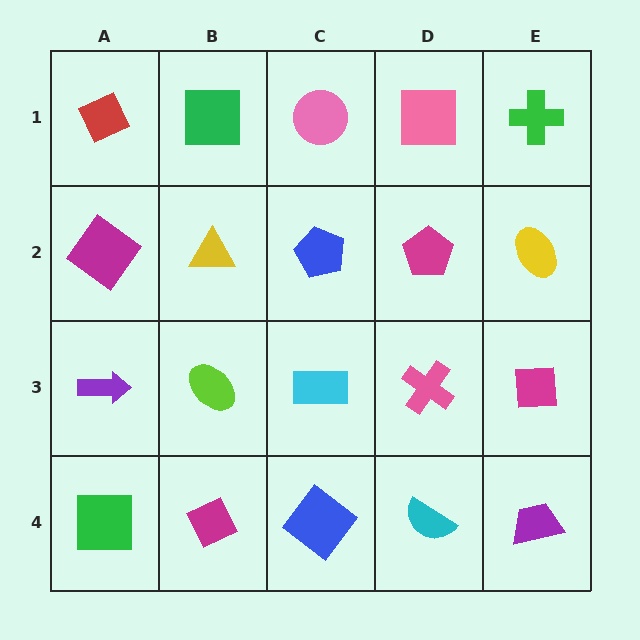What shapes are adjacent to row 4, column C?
A cyan rectangle (row 3, column C), a magenta diamond (row 4, column B), a cyan semicircle (row 4, column D).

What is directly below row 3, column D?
A cyan semicircle.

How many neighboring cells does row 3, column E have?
3.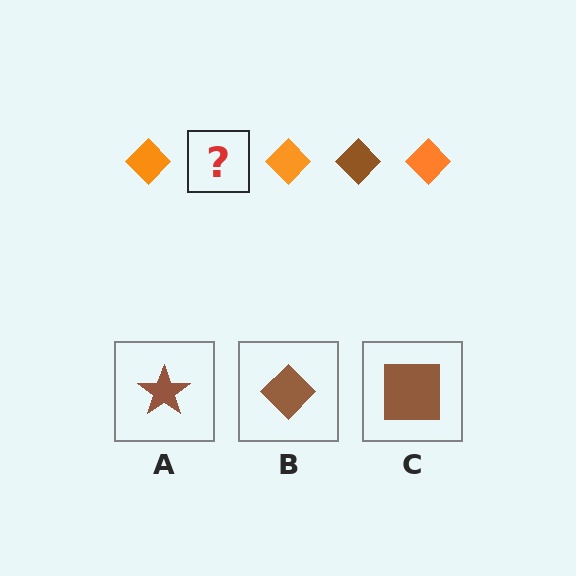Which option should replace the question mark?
Option B.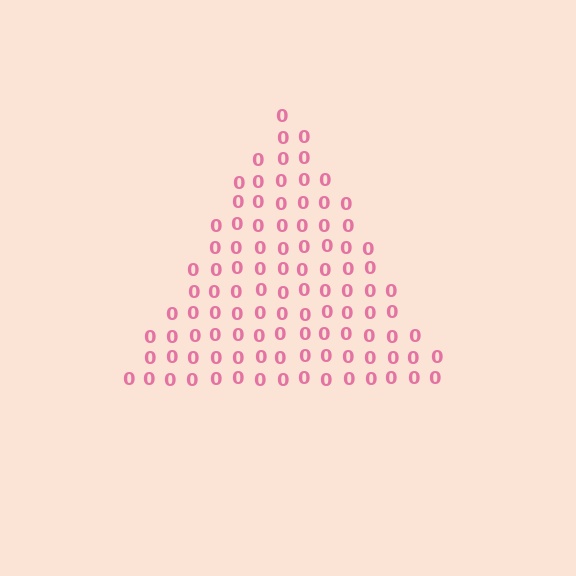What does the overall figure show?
The overall figure shows a triangle.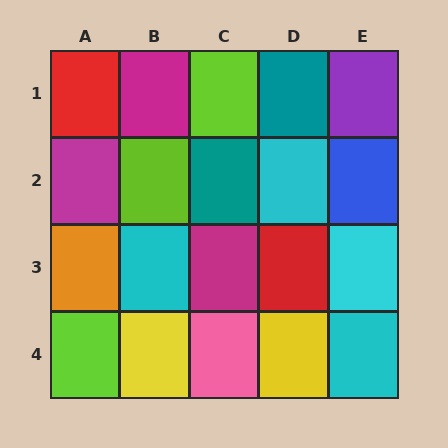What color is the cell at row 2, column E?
Blue.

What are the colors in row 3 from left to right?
Orange, cyan, magenta, red, cyan.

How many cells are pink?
1 cell is pink.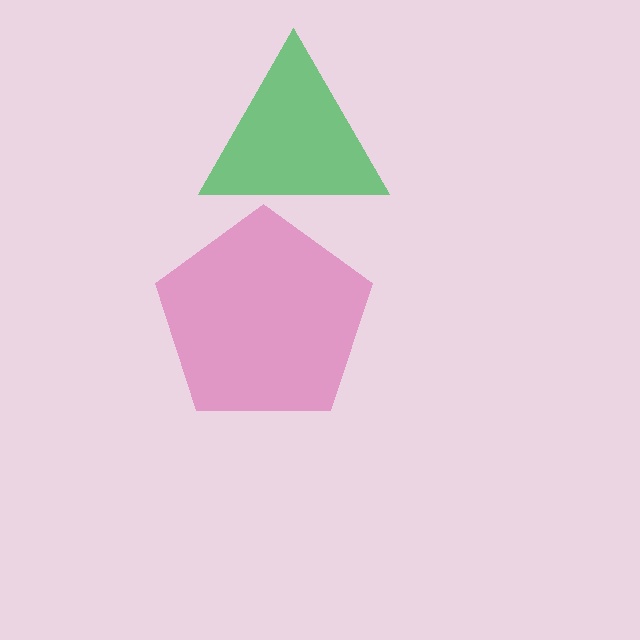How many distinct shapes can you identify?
There are 2 distinct shapes: a green triangle, a magenta pentagon.